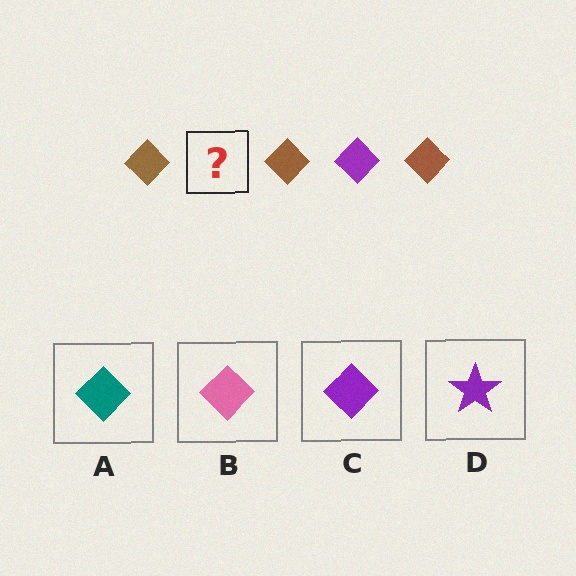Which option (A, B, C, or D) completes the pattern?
C.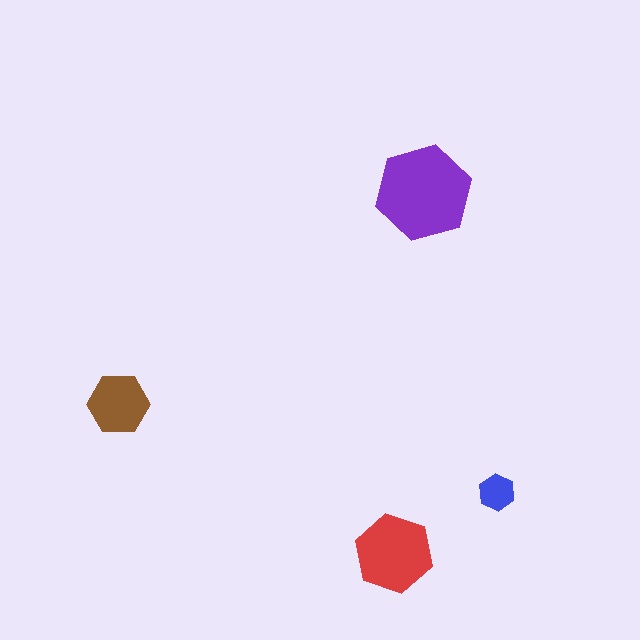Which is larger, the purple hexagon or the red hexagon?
The purple one.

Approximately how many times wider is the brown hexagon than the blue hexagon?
About 1.5 times wider.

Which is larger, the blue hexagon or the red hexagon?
The red one.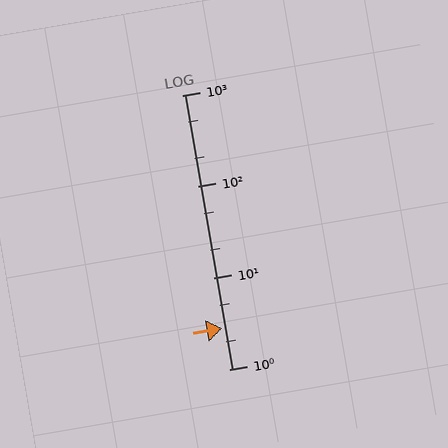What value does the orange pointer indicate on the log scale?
The pointer indicates approximately 2.8.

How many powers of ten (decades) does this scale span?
The scale spans 3 decades, from 1 to 1000.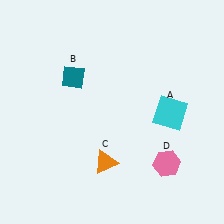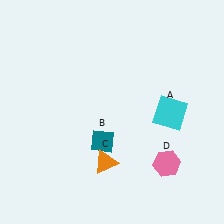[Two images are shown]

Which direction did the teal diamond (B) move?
The teal diamond (B) moved down.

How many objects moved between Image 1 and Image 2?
1 object moved between the two images.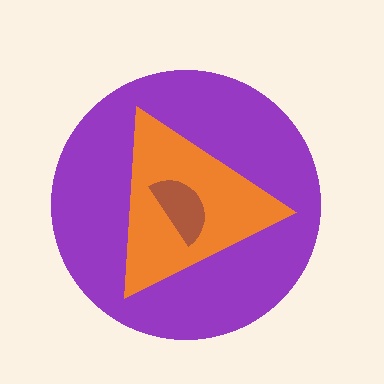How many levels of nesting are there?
3.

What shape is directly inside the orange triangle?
The brown semicircle.